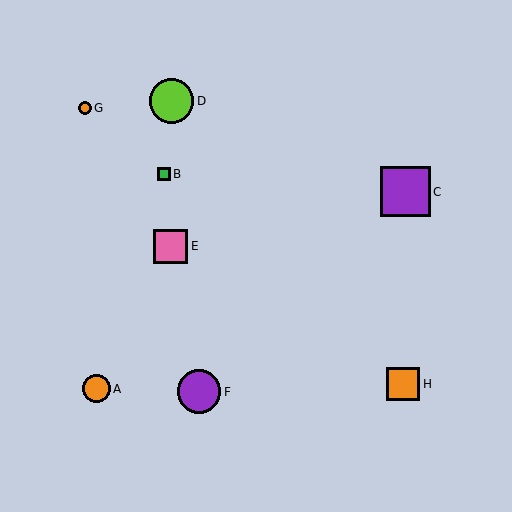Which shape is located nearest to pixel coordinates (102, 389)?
The orange circle (labeled A) at (97, 389) is nearest to that location.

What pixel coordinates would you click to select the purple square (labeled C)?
Click at (405, 192) to select the purple square C.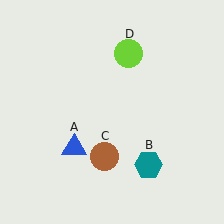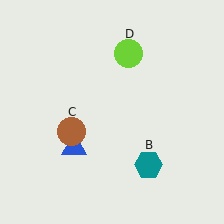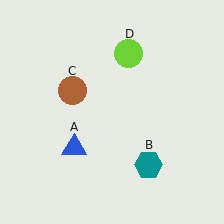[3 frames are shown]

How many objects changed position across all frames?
1 object changed position: brown circle (object C).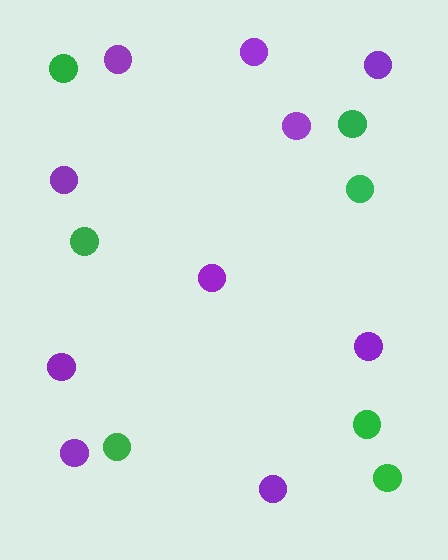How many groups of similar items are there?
There are 2 groups: one group of green circles (7) and one group of purple circles (10).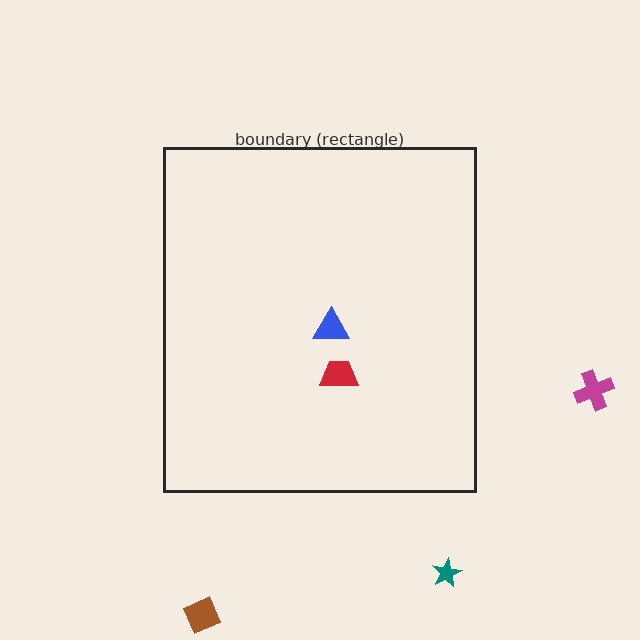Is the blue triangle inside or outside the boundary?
Inside.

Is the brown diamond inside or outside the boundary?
Outside.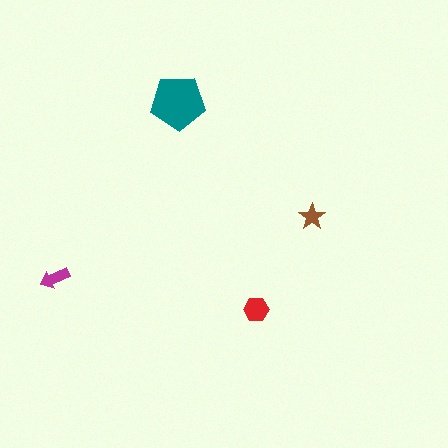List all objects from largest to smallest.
The teal pentagon, the red hexagon, the magenta arrow, the brown star.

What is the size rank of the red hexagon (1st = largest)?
2nd.